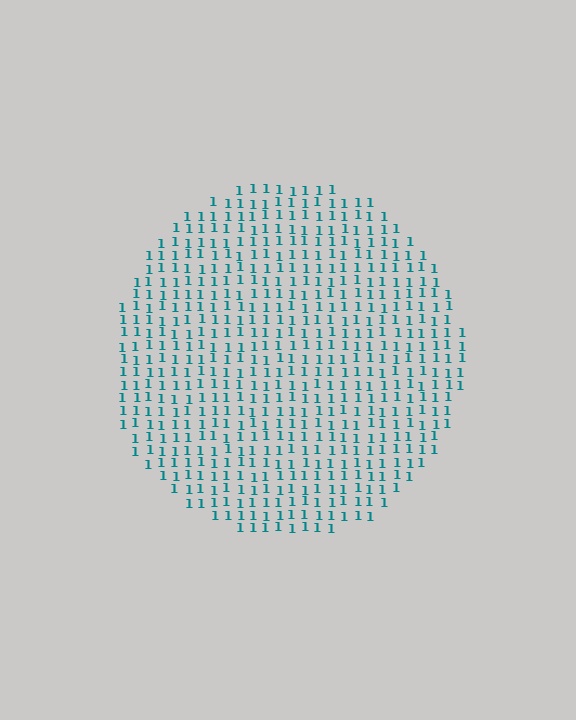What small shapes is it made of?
It is made of small digit 1's.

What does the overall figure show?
The overall figure shows a circle.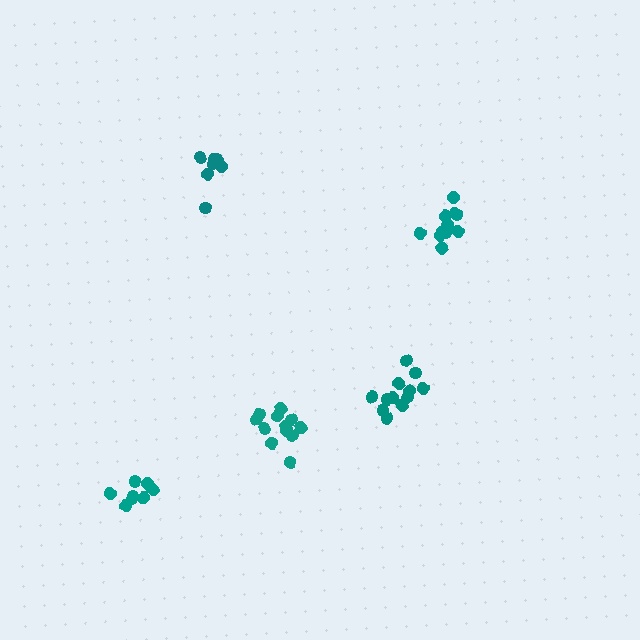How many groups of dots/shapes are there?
There are 5 groups.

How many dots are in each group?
Group 1: 7 dots, Group 2: 12 dots, Group 3: 12 dots, Group 4: 9 dots, Group 5: 11 dots (51 total).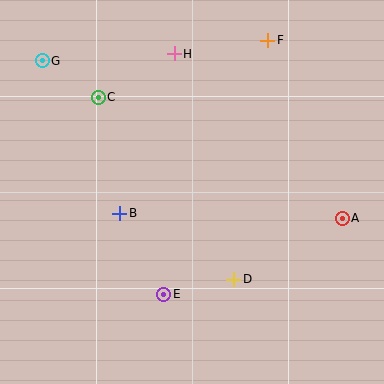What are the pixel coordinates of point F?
Point F is at (268, 40).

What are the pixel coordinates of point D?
Point D is at (234, 279).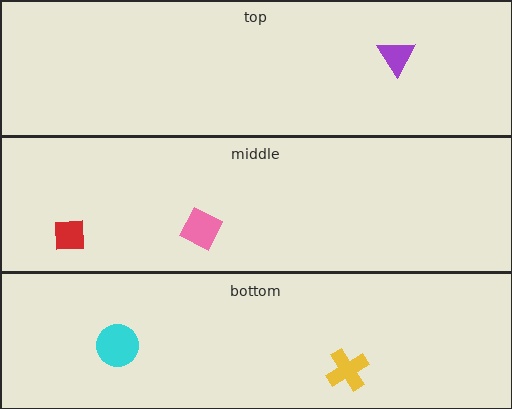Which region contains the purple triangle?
The top region.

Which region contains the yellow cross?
The bottom region.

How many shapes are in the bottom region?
2.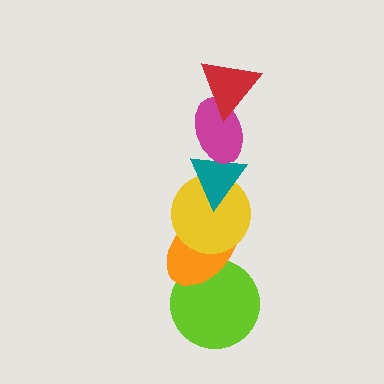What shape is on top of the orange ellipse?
The yellow circle is on top of the orange ellipse.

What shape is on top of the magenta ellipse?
The red triangle is on top of the magenta ellipse.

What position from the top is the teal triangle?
The teal triangle is 3rd from the top.